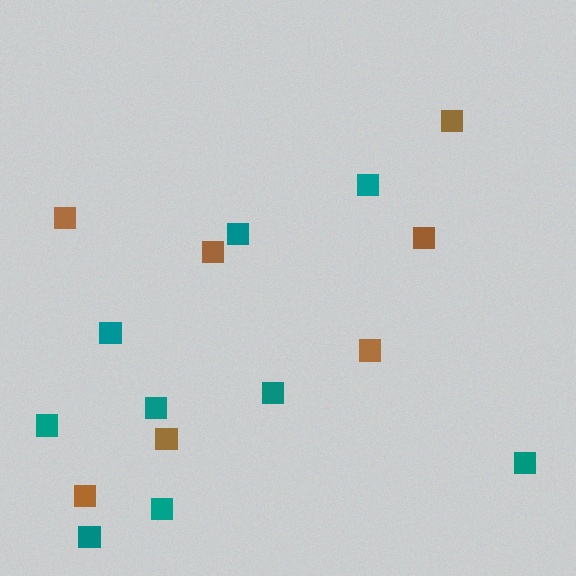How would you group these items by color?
There are 2 groups: one group of brown squares (7) and one group of teal squares (9).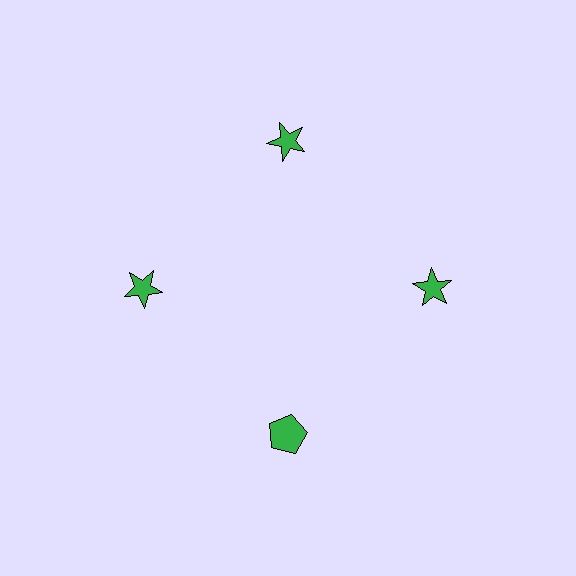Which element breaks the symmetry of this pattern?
The green pentagon at roughly the 6 o'clock position breaks the symmetry. All other shapes are green stars.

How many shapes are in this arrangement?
There are 4 shapes arranged in a ring pattern.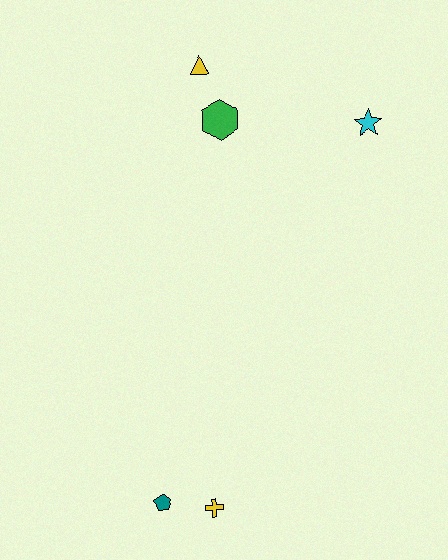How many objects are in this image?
There are 5 objects.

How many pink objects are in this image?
There are no pink objects.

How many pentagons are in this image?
There is 1 pentagon.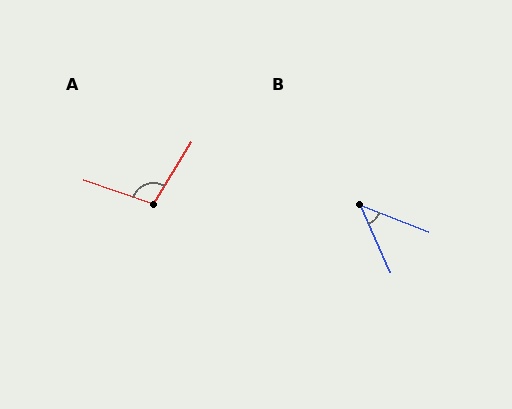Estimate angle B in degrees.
Approximately 45 degrees.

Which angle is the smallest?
B, at approximately 45 degrees.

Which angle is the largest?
A, at approximately 103 degrees.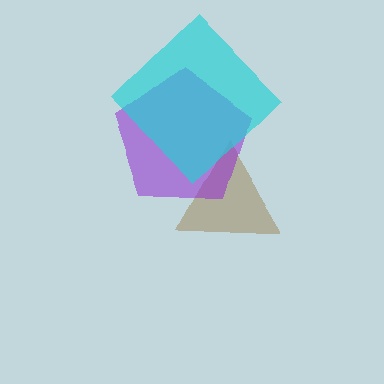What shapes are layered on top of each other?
The layered shapes are: a brown triangle, a purple pentagon, a cyan diamond.